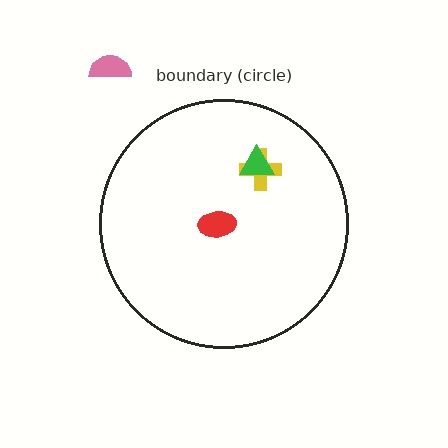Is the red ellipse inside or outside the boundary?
Inside.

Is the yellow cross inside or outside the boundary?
Inside.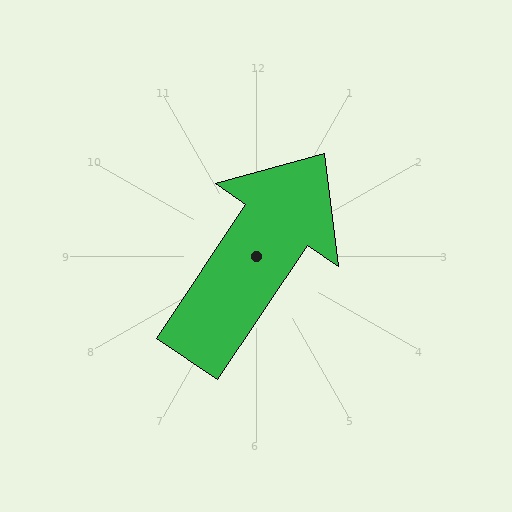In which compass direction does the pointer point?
Northeast.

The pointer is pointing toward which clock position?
Roughly 1 o'clock.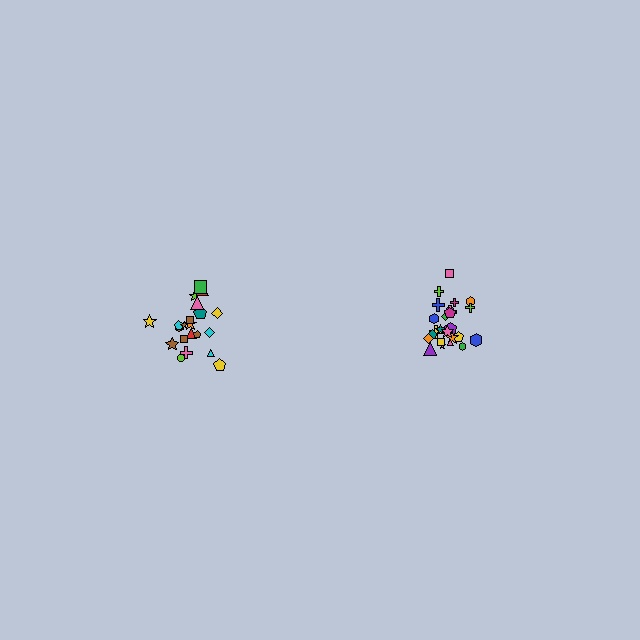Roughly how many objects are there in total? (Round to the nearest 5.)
Roughly 45 objects in total.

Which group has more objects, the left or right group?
The right group.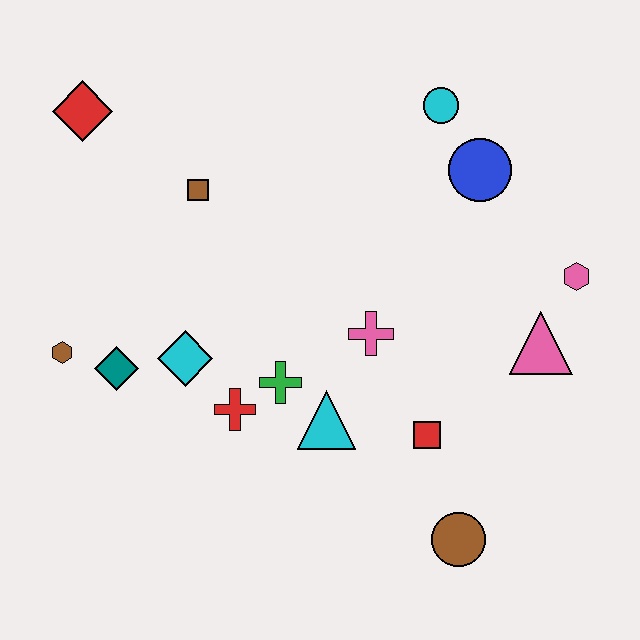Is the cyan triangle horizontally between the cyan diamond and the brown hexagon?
No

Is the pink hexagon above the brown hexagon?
Yes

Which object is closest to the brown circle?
The red square is closest to the brown circle.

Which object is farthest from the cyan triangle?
The red diamond is farthest from the cyan triangle.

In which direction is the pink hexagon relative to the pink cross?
The pink hexagon is to the right of the pink cross.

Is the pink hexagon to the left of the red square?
No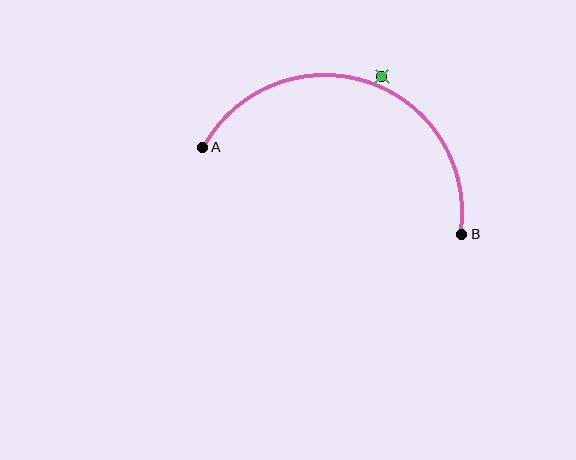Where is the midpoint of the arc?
The arc midpoint is the point on the curve farthest from the straight line joining A and B. It sits above that line.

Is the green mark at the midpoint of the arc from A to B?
No — the green mark does not lie on the arc at all. It sits slightly outside the curve.